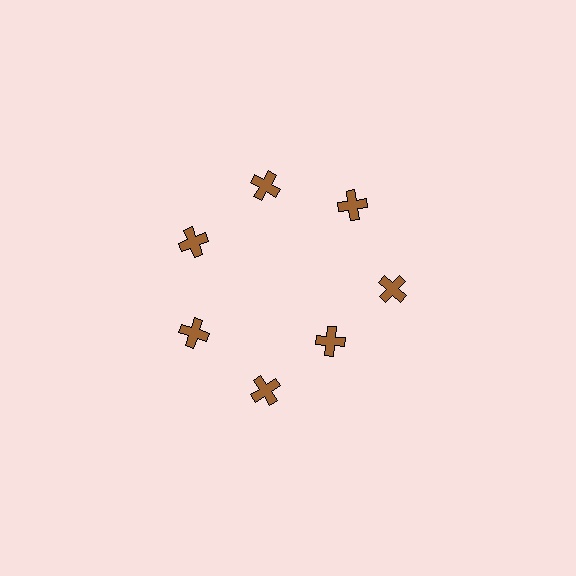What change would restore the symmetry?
The symmetry would be restored by moving it outward, back onto the ring so that all 7 crosses sit at equal angles and equal distance from the center.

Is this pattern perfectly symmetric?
No. The 7 brown crosses are arranged in a ring, but one element near the 5 o'clock position is pulled inward toward the center, breaking the 7-fold rotational symmetry.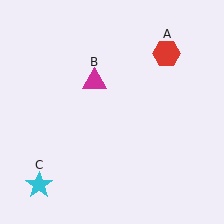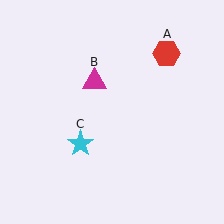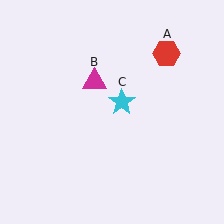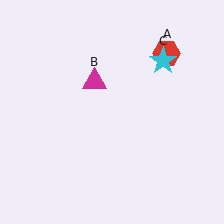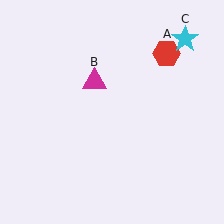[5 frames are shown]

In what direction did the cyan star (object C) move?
The cyan star (object C) moved up and to the right.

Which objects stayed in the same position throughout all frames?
Red hexagon (object A) and magenta triangle (object B) remained stationary.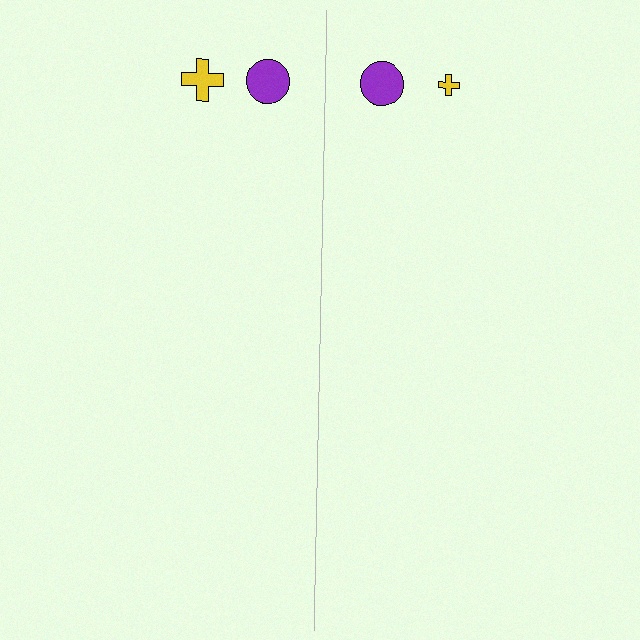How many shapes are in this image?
There are 4 shapes in this image.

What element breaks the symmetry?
The yellow cross on the right side has a different size than its mirror counterpart.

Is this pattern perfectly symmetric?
No, the pattern is not perfectly symmetric. The yellow cross on the right side has a different size than its mirror counterpart.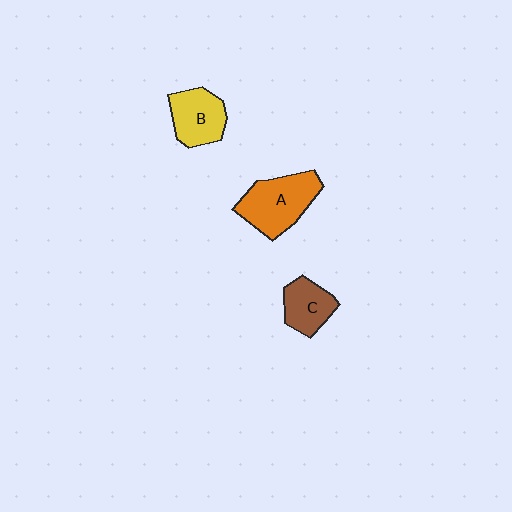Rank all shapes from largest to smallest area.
From largest to smallest: A (orange), B (yellow), C (brown).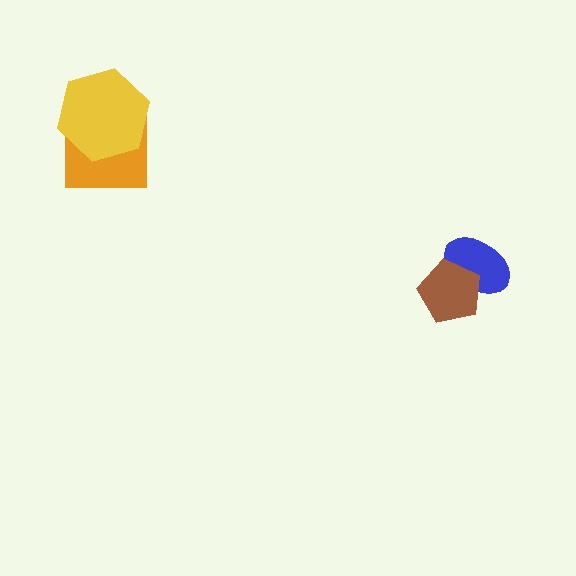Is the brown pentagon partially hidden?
No, no other shape covers it.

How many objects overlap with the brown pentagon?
1 object overlaps with the brown pentagon.